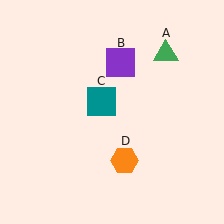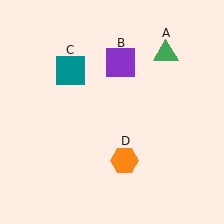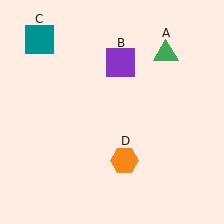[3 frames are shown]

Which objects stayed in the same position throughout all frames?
Green triangle (object A) and purple square (object B) and orange hexagon (object D) remained stationary.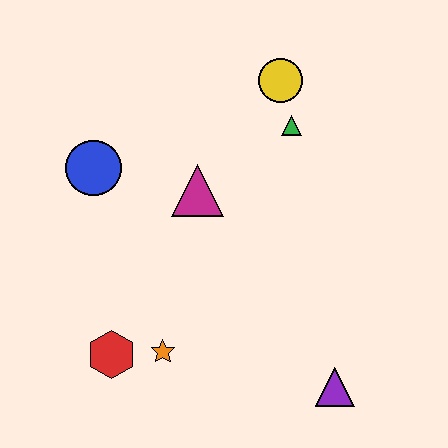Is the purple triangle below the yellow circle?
Yes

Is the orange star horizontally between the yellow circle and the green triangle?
No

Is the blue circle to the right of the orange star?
No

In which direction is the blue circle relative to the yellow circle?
The blue circle is to the left of the yellow circle.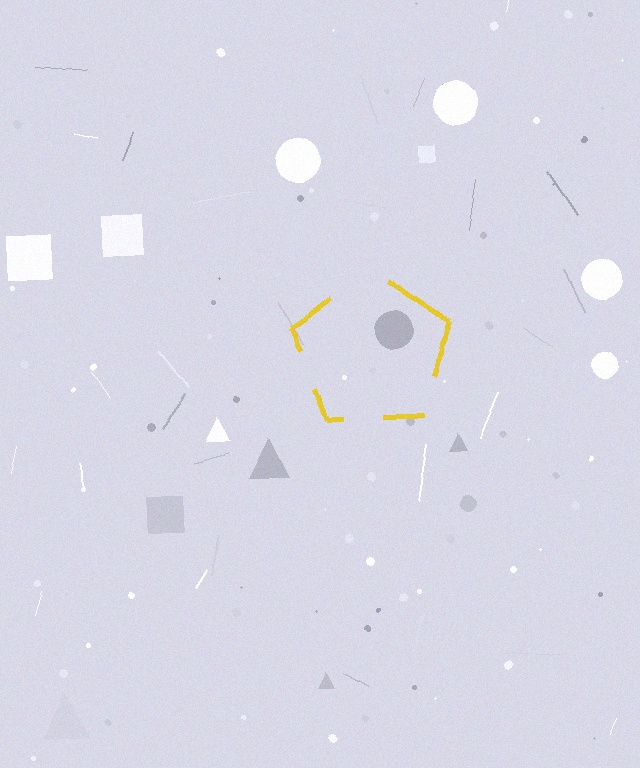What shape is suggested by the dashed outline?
The dashed outline suggests a pentagon.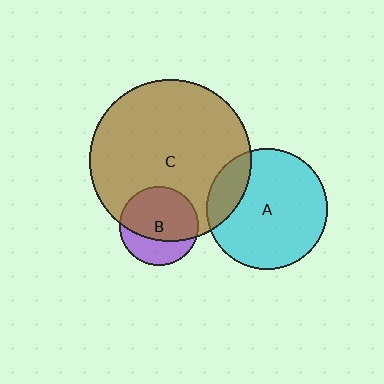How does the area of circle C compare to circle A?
Approximately 1.8 times.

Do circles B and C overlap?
Yes.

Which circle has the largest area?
Circle C (brown).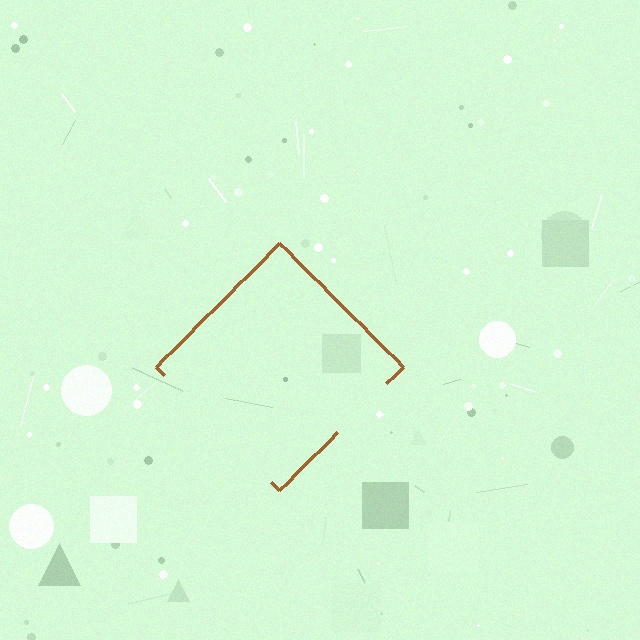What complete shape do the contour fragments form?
The contour fragments form a diamond.